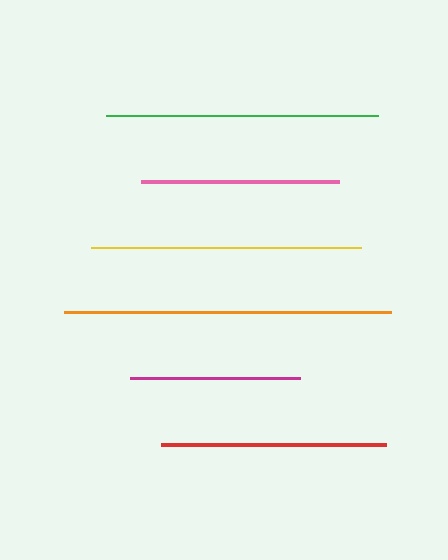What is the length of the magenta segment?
The magenta segment is approximately 170 pixels long.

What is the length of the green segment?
The green segment is approximately 272 pixels long.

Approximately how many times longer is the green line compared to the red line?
The green line is approximately 1.2 times the length of the red line.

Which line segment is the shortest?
The magenta line is the shortest at approximately 170 pixels.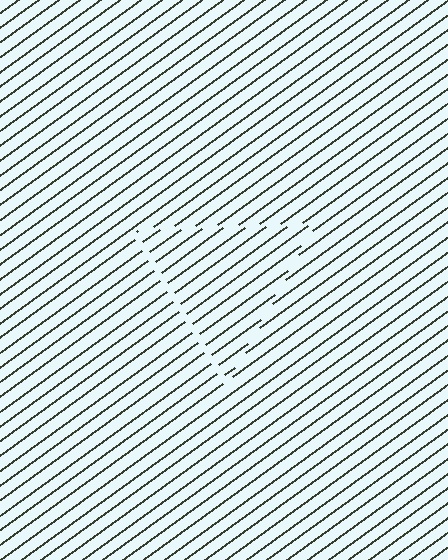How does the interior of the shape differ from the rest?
The interior of the shape contains the same grating, shifted by half a period — the contour is defined by the phase discontinuity where line-ends from the inner and outer gratings abut.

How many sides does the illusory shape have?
3 sides — the line-ends trace a triangle.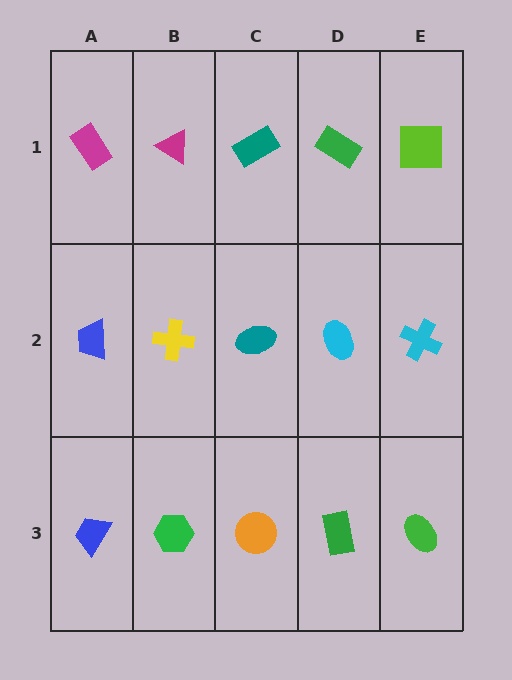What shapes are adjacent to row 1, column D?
A cyan ellipse (row 2, column D), a teal rectangle (row 1, column C), a lime square (row 1, column E).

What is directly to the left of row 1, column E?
A green rectangle.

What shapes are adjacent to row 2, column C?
A teal rectangle (row 1, column C), an orange circle (row 3, column C), a yellow cross (row 2, column B), a cyan ellipse (row 2, column D).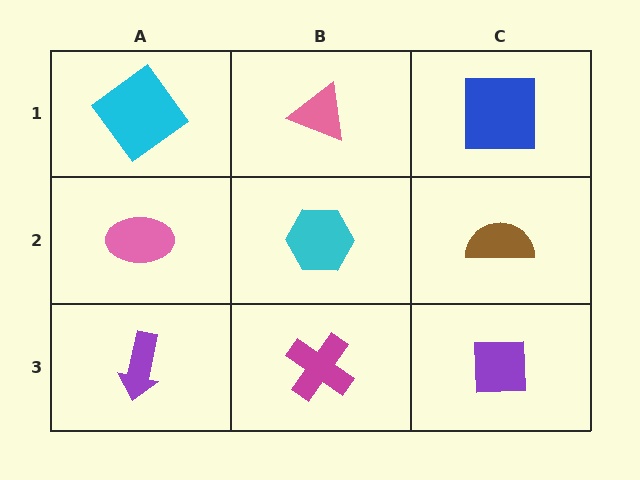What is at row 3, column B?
A magenta cross.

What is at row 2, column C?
A brown semicircle.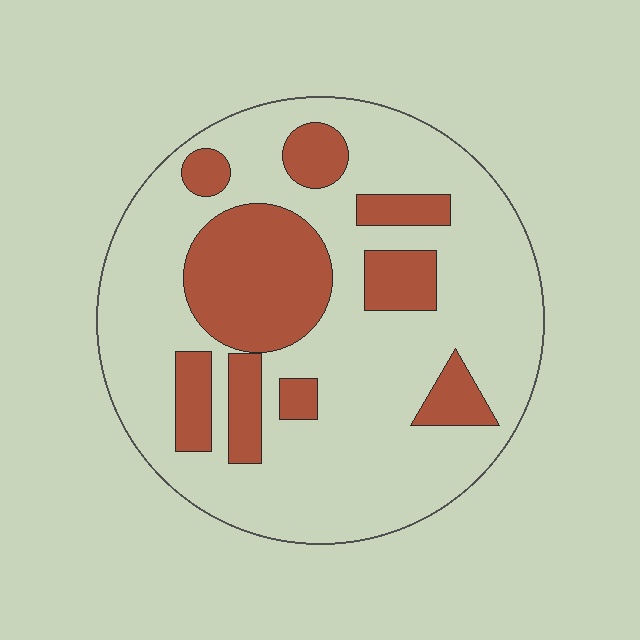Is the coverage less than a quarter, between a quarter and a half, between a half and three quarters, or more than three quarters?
Between a quarter and a half.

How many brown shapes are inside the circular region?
9.